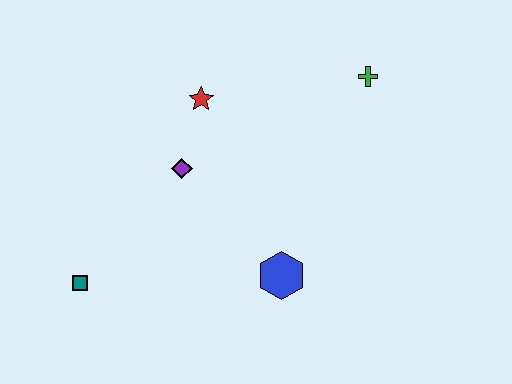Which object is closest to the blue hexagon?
The purple diamond is closest to the blue hexagon.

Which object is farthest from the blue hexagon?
The green cross is farthest from the blue hexagon.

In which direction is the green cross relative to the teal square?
The green cross is to the right of the teal square.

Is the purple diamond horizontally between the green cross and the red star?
No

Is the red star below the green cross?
Yes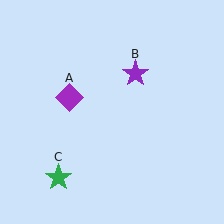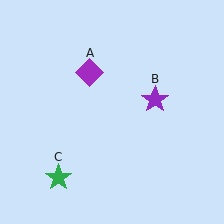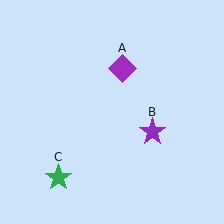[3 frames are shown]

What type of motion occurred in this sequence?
The purple diamond (object A), purple star (object B) rotated clockwise around the center of the scene.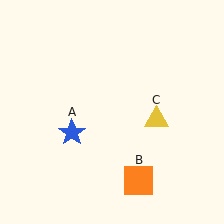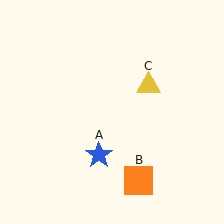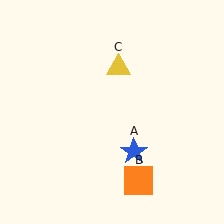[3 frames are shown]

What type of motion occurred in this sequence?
The blue star (object A), yellow triangle (object C) rotated counterclockwise around the center of the scene.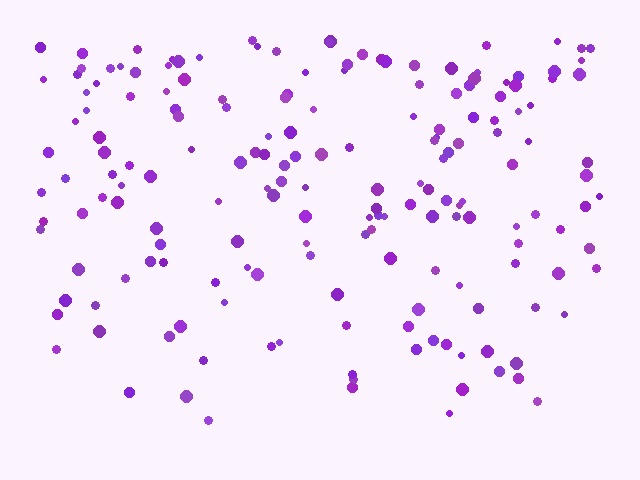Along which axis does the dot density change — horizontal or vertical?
Vertical.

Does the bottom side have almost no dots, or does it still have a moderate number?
Still a moderate number, just noticeably fewer than the top.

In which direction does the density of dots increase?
From bottom to top, with the top side densest.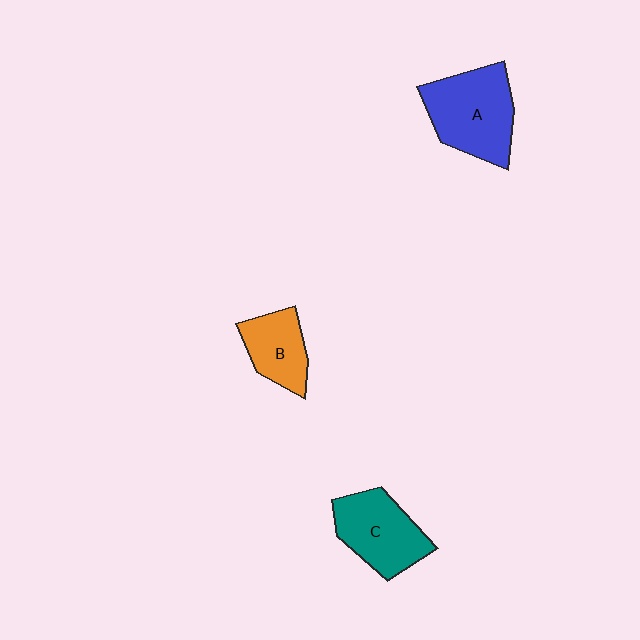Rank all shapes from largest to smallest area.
From largest to smallest: A (blue), C (teal), B (orange).